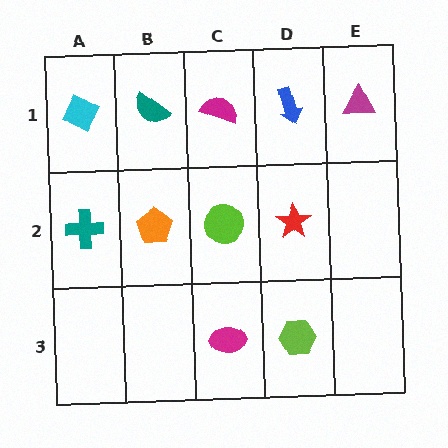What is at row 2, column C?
A lime circle.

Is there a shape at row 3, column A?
No, that cell is empty.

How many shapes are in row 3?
2 shapes.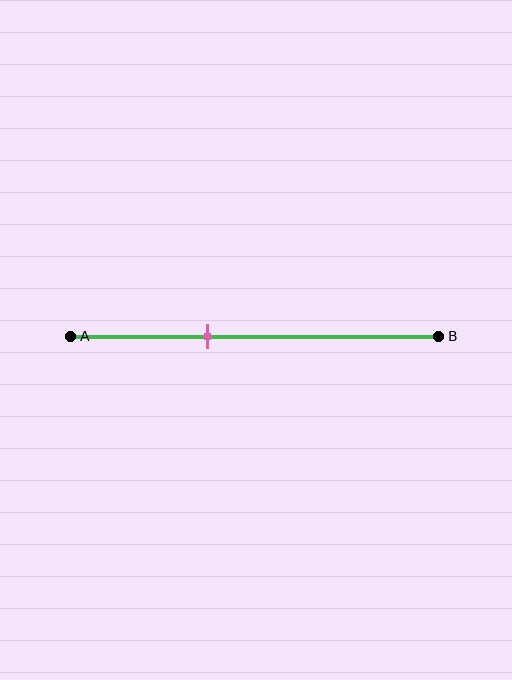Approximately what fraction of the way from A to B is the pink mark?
The pink mark is approximately 35% of the way from A to B.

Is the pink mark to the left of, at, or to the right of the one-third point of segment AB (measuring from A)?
The pink mark is to the right of the one-third point of segment AB.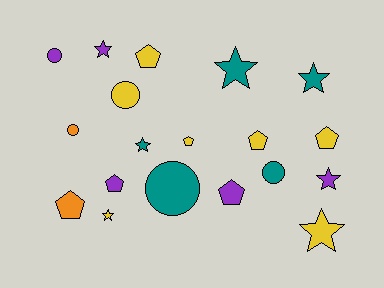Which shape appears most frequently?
Star, with 7 objects.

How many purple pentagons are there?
There are 2 purple pentagons.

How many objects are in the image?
There are 19 objects.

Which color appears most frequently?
Yellow, with 7 objects.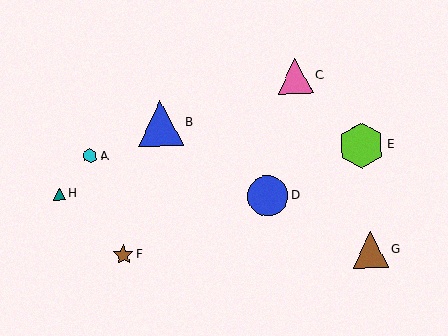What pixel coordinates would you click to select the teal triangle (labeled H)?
Click at (59, 194) to select the teal triangle H.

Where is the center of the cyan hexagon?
The center of the cyan hexagon is at (90, 156).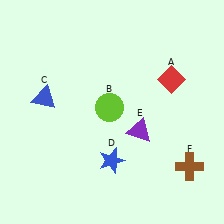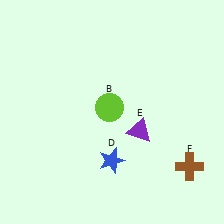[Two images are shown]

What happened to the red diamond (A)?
The red diamond (A) was removed in Image 2. It was in the top-right area of Image 1.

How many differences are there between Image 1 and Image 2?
There are 2 differences between the two images.